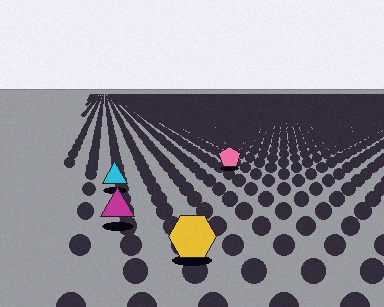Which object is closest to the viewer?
The yellow hexagon is closest. The texture marks near it are larger and more spread out.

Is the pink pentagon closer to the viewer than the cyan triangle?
No. The cyan triangle is closer — you can tell from the texture gradient: the ground texture is coarser near it.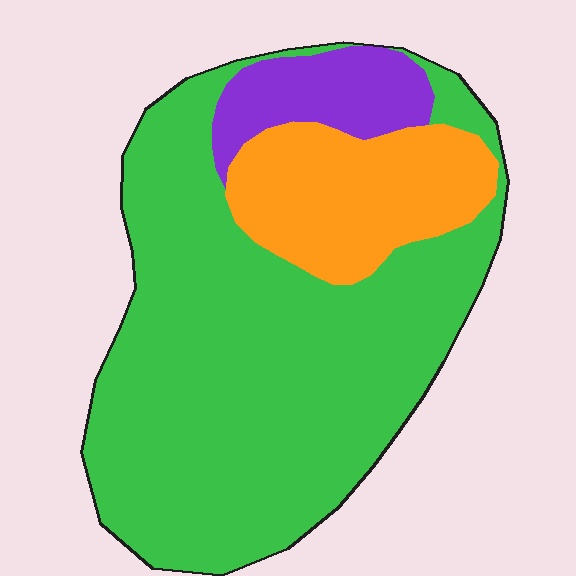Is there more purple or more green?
Green.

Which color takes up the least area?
Purple, at roughly 10%.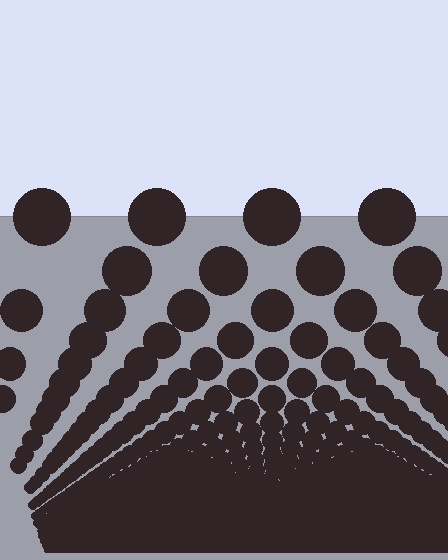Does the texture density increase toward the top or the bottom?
Density increases toward the bottom.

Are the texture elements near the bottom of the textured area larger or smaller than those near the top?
Smaller. The gradient is inverted — elements near the bottom are smaller and denser.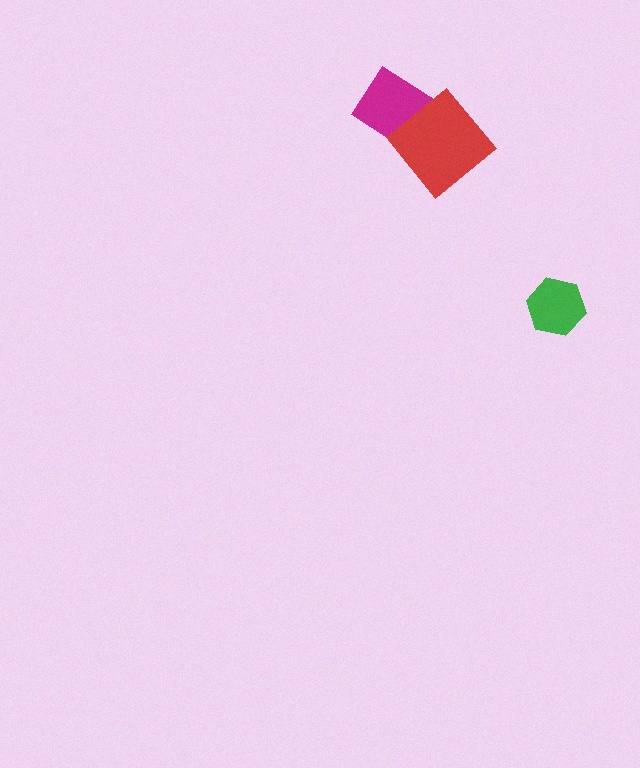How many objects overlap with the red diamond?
1 object overlaps with the red diamond.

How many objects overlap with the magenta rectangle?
1 object overlaps with the magenta rectangle.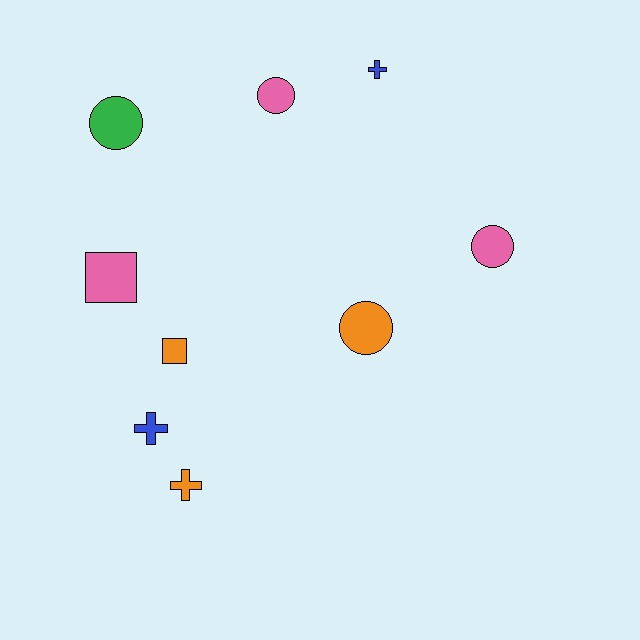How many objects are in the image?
There are 9 objects.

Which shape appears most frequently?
Circle, with 4 objects.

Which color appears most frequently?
Pink, with 3 objects.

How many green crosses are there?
There are no green crosses.